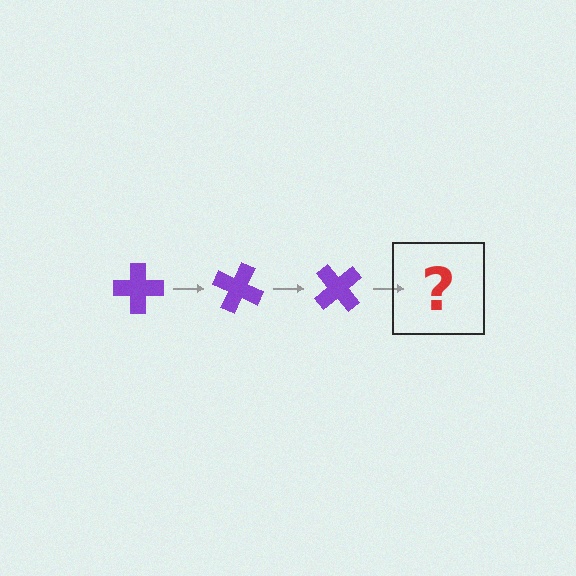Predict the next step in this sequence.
The next step is a purple cross rotated 75 degrees.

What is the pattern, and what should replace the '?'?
The pattern is that the cross rotates 25 degrees each step. The '?' should be a purple cross rotated 75 degrees.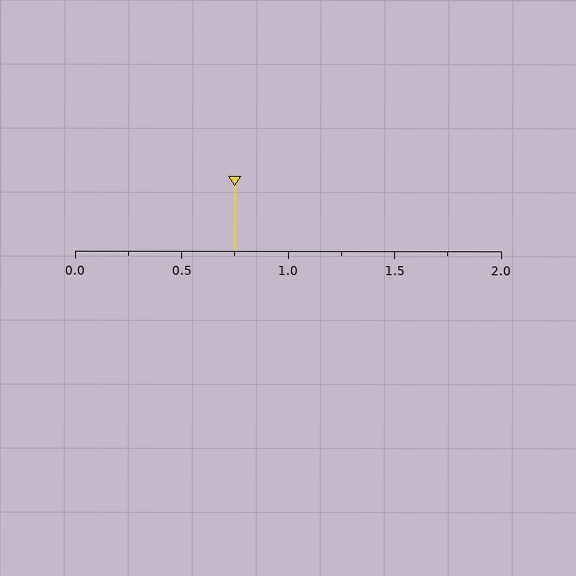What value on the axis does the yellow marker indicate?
The marker indicates approximately 0.75.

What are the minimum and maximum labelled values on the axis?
The axis runs from 0.0 to 2.0.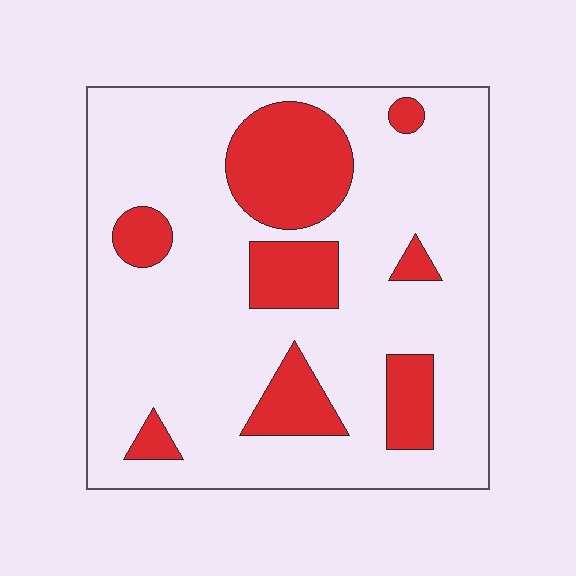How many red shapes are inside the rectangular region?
8.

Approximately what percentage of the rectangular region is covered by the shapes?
Approximately 20%.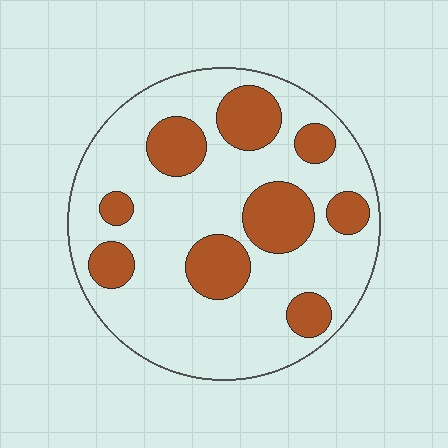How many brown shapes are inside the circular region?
9.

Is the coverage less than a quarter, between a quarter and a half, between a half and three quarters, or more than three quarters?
Between a quarter and a half.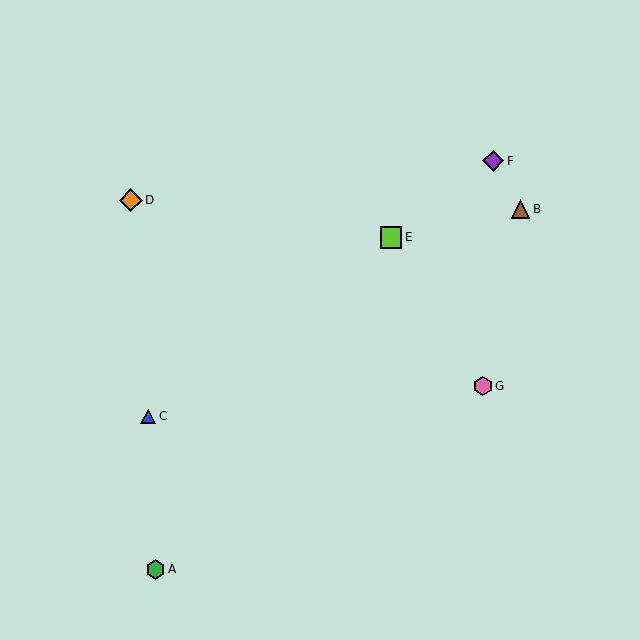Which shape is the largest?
The orange diamond (labeled D) is the largest.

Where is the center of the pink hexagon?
The center of the pink hexagon is at (483, 386).